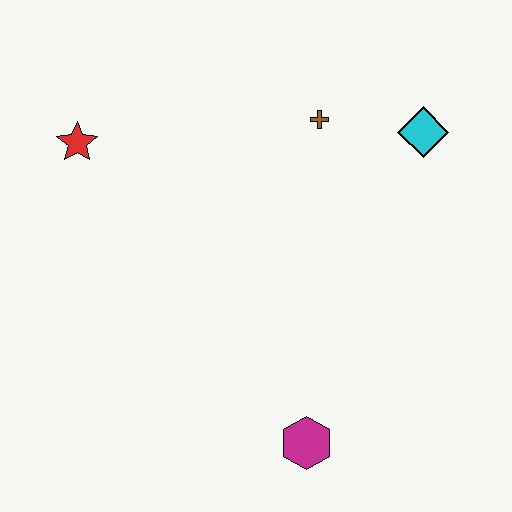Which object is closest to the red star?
The brown cross is closest to the red star.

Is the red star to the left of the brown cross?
Yes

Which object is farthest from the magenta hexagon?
The red star is farthest from the magenta hexagon.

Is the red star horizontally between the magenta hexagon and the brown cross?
No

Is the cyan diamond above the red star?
Yes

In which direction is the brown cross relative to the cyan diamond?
The brown cross is to the left of the cyan diamond.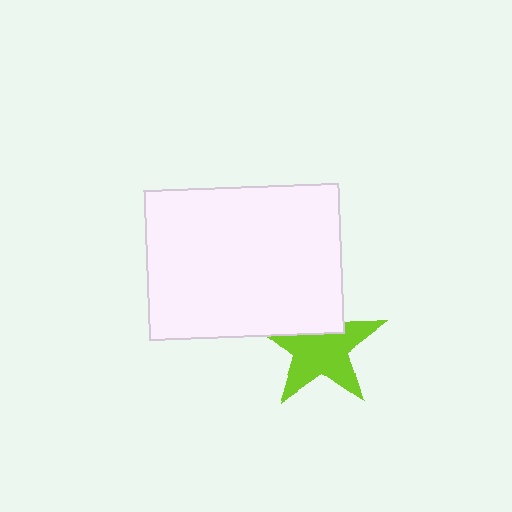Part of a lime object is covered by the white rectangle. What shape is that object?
It is a star.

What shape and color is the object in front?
The object in front is a white rectangle.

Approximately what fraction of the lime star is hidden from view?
Roughly 31% of the lime star is hidden behind the white rectangle.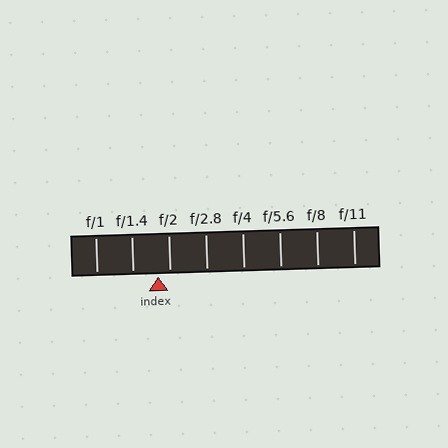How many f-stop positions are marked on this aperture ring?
There are 8 f-stop positions marked.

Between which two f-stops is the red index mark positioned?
The index mark is between f/1.4 and f/2.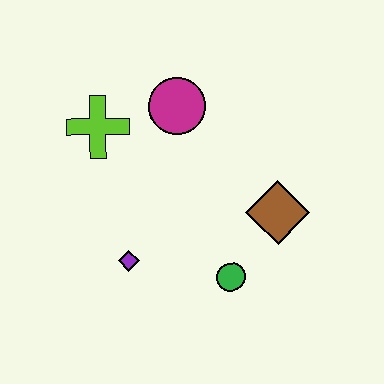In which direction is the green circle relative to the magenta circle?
The green circle is below the magenta circle.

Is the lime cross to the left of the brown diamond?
Yes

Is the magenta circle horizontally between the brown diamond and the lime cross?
Yes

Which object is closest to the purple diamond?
The green circle is closest to the purple diamond.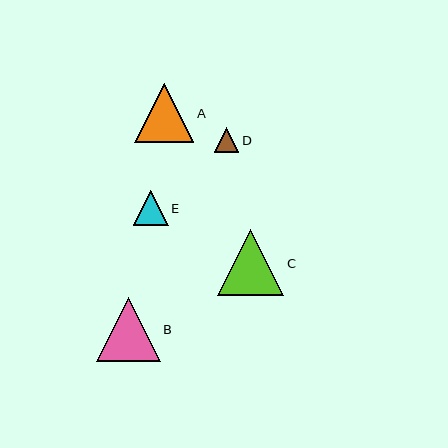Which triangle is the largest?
Triangle C is the largest with a size of approximately 66 pixels.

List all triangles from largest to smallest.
From largest to smallest: C, B, A, E, D.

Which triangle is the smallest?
Triangle D is the smallest with a size of approximately 25 pixels.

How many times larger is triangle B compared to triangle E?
Triangle B is approximately 1.8 times the size of triangle E.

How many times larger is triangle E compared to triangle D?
Triangle E is approximately 1.4 times the size of triangle D.